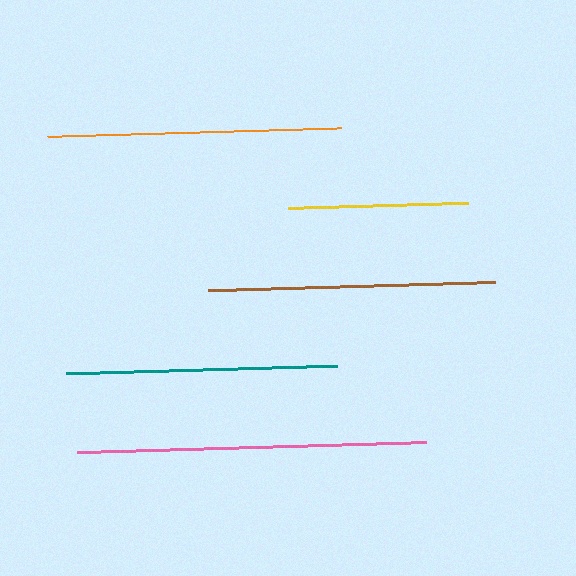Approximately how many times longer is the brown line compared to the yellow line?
The brown line is approximately 1.6 times the length of the yellow line.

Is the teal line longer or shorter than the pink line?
The pink line is longer than the teal line.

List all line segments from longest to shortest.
From longest to shortest: pink, orange, brown, teal, yellow.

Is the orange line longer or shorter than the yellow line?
The orange line is longer than the yellow line.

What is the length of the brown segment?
The brown segment is approximately 287 pixels long.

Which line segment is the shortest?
The yellow line is the shortest at approximately 181 pixels.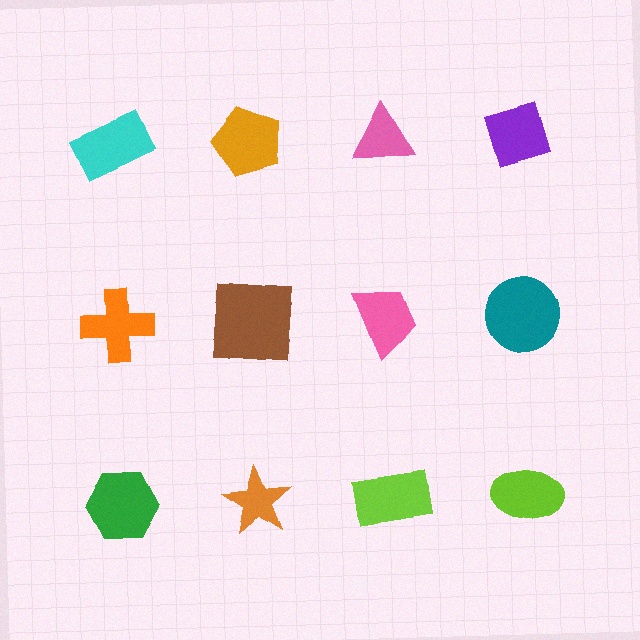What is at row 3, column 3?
A lime rectangle.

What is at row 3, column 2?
An orange star.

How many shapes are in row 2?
4 shapes.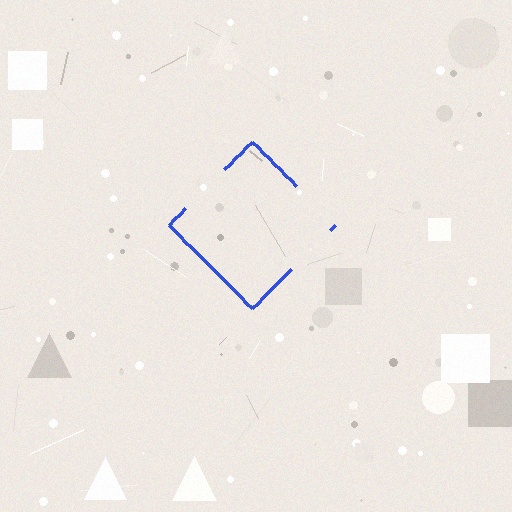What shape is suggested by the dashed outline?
The dashed outline suggests a diamond.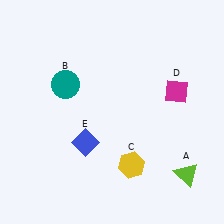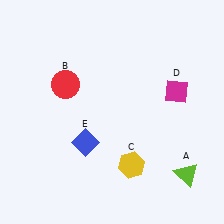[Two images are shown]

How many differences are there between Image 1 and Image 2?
There is 1 difference between the two images.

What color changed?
The circle (B) changed from teal in Image 1 to red in Image 2.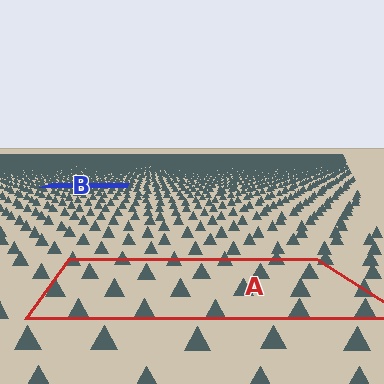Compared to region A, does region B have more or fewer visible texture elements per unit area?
Region B has more texture elements per unit area — they are packed more densely because it is farther away.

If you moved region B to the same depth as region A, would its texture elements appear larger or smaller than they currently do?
They would appear larger. At a closer depth, the same texture elements are projected at a bigger on-screen size.